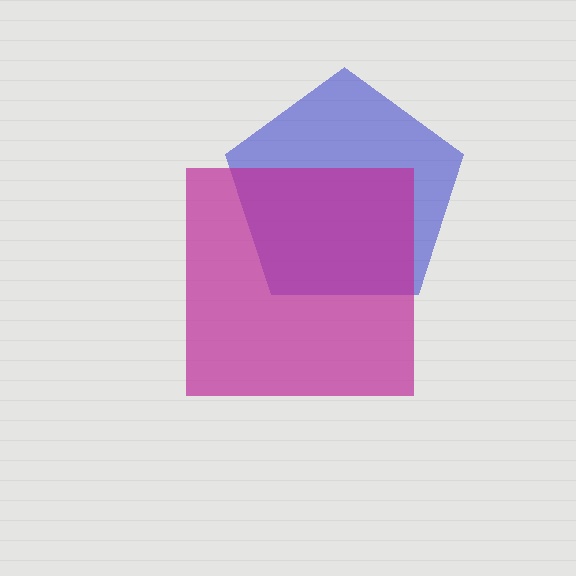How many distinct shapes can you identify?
There are 2 distinct shapes: a blue pentagon, a magenta square.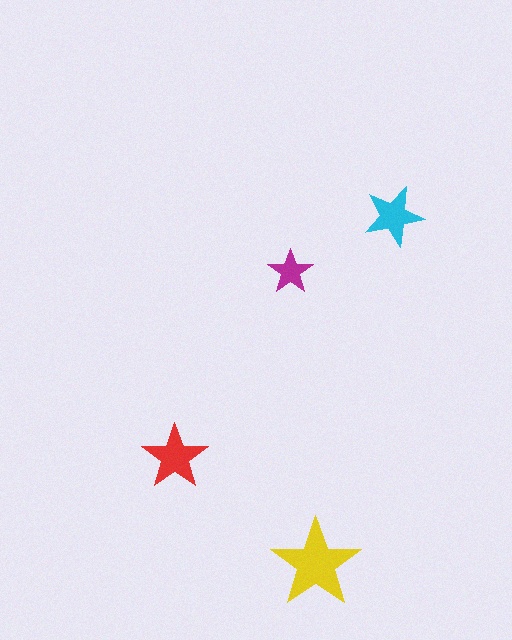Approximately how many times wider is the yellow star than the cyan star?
About 1.5 times wider.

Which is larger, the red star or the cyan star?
The red one.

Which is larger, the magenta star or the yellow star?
The yellow one.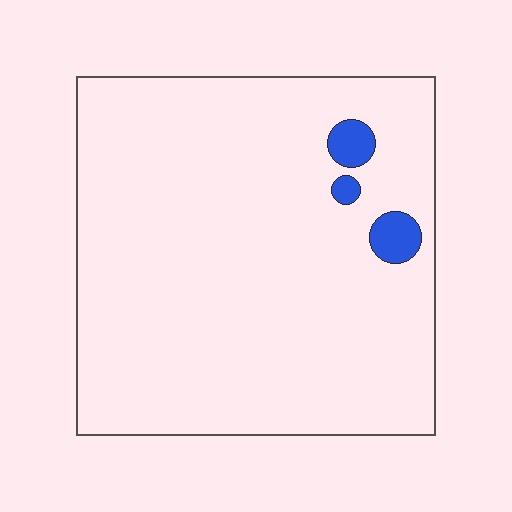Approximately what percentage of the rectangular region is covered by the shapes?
Approximately 5%.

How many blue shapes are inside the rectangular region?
3.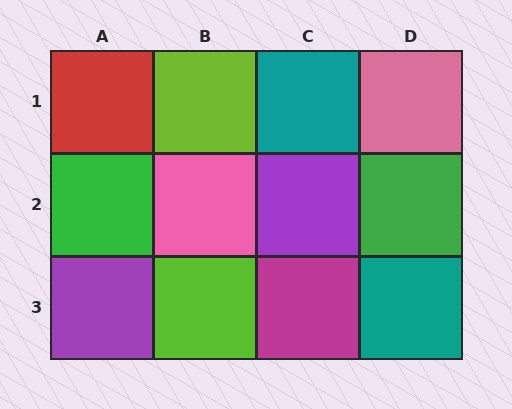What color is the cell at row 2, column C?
Purple.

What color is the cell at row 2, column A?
Green.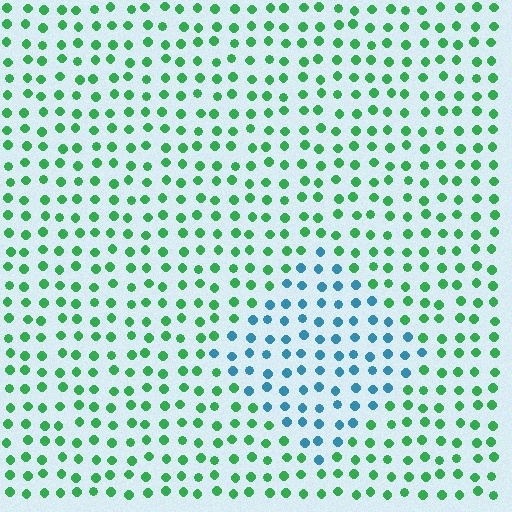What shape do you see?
I see a diamond.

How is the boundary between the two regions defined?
The boundary is defined purely by a slight shift in hue (about 62 degrees). Spacing, size, and orientation are identical on both sides.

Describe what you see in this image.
The image is filled with small green elements in a uniform arrangement. A diamond-shaped region is visible where the elements are tinted to a slightly different hue, forming a subtle color boundary.